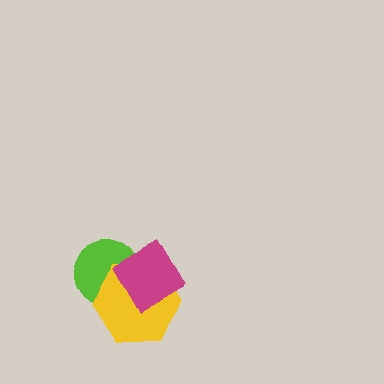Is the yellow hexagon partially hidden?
Yes, it is partially covered by another shape.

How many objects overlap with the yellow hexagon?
2 objects overlap with the yellow hexagon.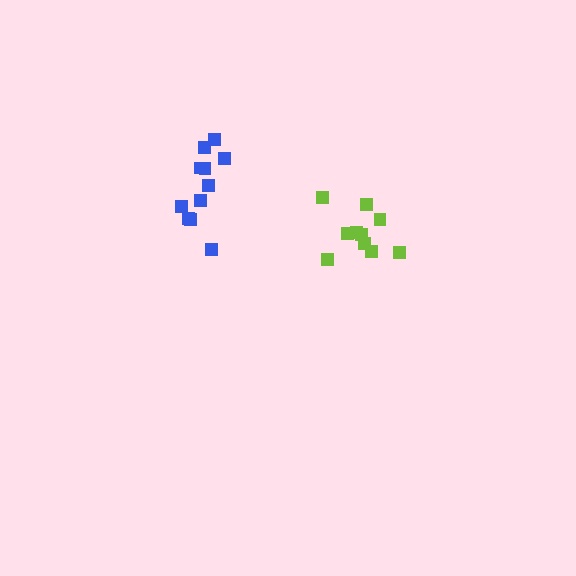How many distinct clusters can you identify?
There are 2 distinct clusters.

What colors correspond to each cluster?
The clusters are colored: lime, blue.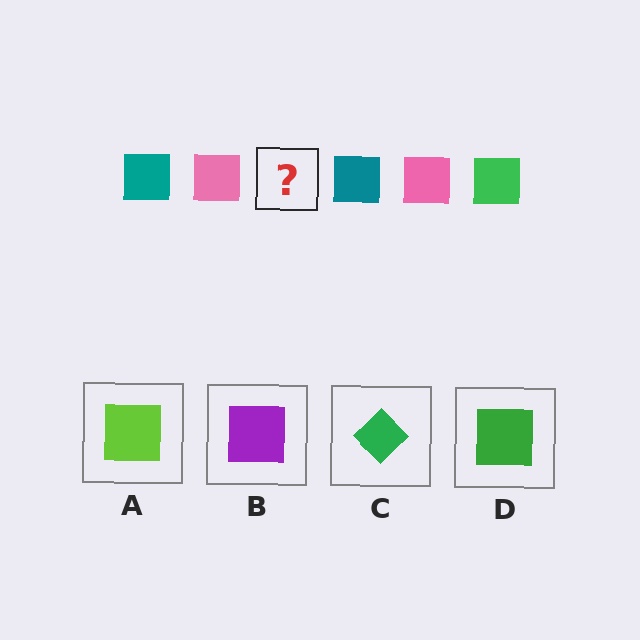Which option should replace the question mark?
Option D.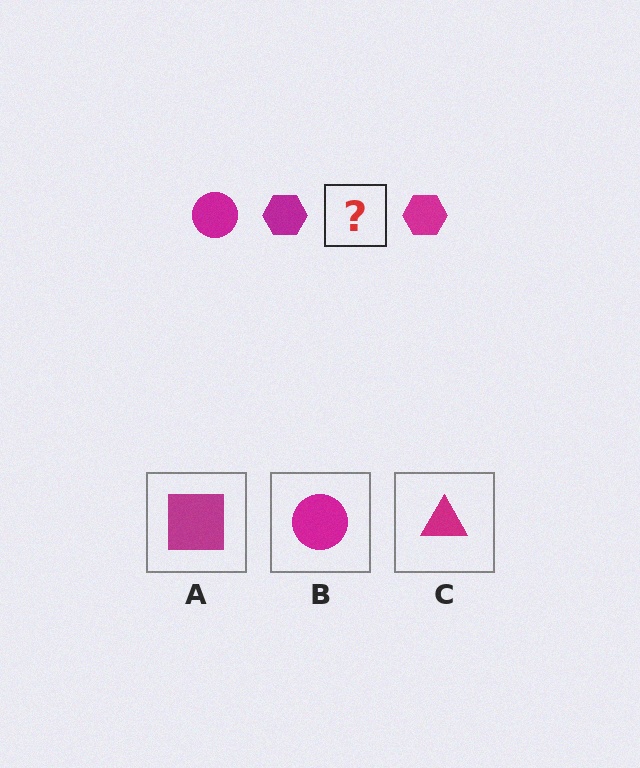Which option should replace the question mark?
Option B.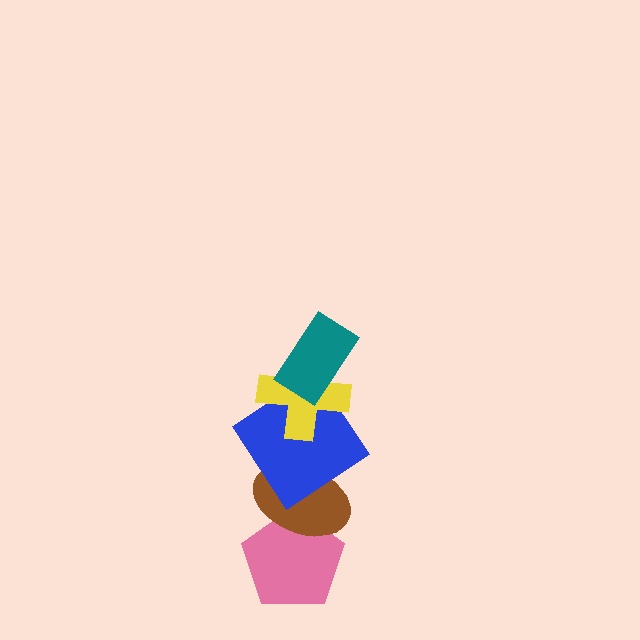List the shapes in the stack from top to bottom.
From top to bottom: the teal rectangle, the yellow cross, the blue diamond, the brown ellipse, the pink pentagon.